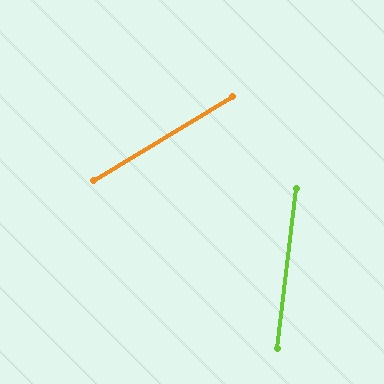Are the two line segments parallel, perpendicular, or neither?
Neither parallel nor perpendicular — they differ by about 52°.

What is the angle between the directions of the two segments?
Approximately 52 degrees.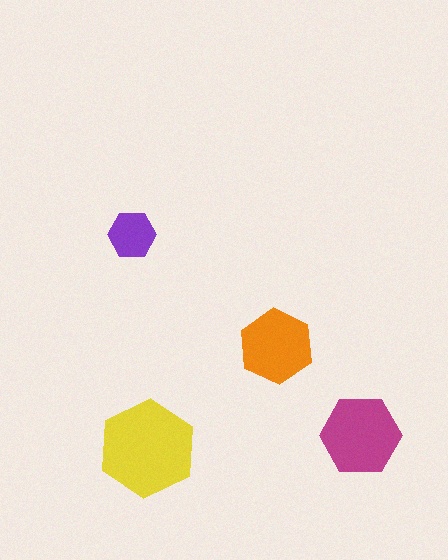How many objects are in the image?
There are 4 objects in the image.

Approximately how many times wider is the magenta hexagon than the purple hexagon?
About 1.5 times wider.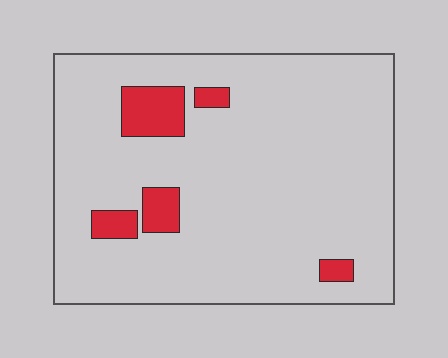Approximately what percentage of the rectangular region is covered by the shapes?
Approximately 10%.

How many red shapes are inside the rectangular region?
5.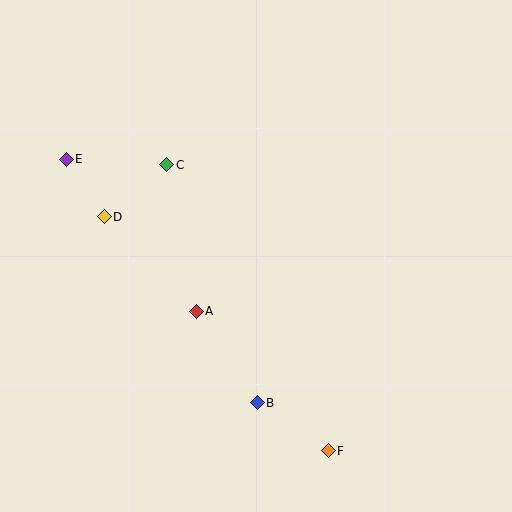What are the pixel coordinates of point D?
Point D is at (104, 217).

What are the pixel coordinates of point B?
Point B is at (257, 403).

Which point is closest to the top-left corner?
Point E is closest to the top-left corner.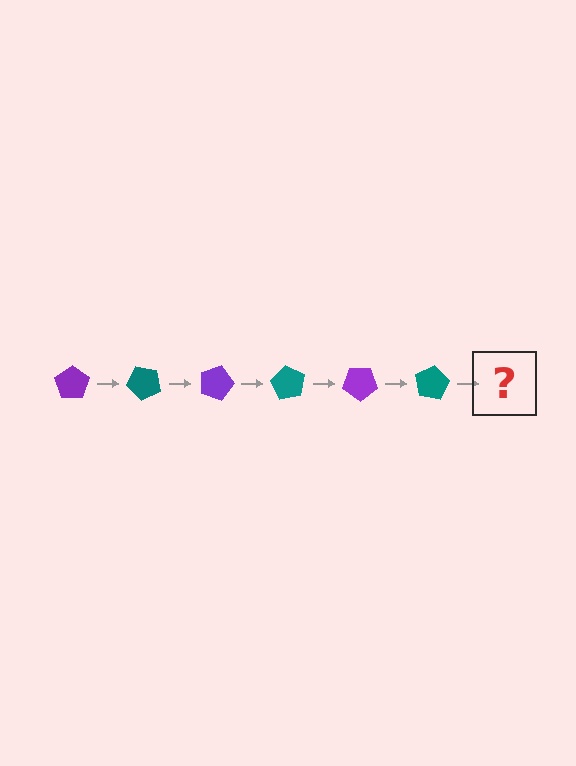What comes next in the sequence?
The next element should be a purple pentagon, rotated 270 degrees from the start.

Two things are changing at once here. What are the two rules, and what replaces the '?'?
The two rules are that it rotates 45 degrees each step and the color cycles through purple and teal. The '?' should be a purple pentagon, rotated 270 degrees from the start.